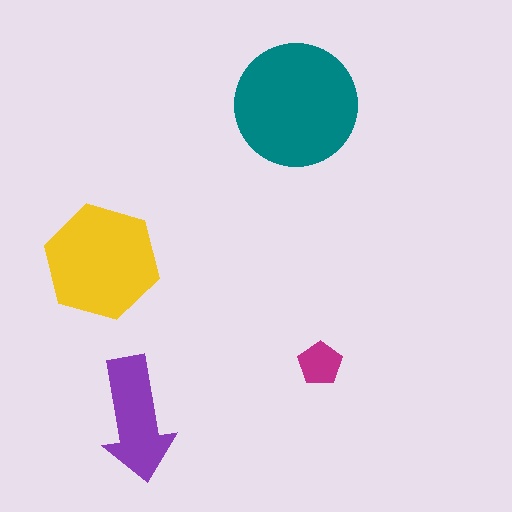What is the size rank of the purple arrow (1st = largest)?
3rd.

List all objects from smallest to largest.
The magenta pentagon, the purple arrow, the yellow hexagon, the teal circle.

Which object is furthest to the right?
The magenta pentagon is rightmost.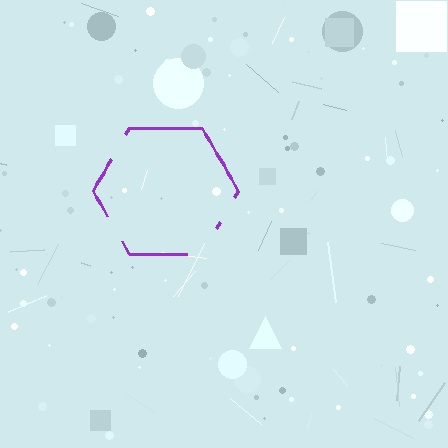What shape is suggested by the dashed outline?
The dashed outline suggests a hexagon.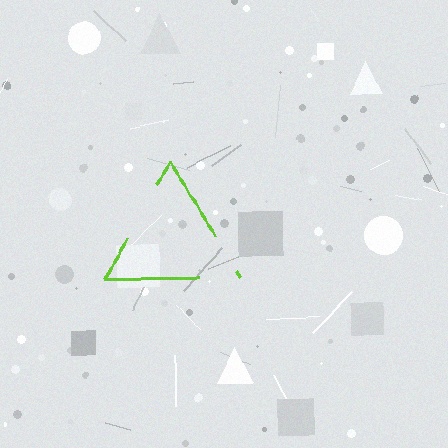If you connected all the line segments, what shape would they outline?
They would outline a triangle.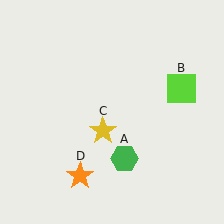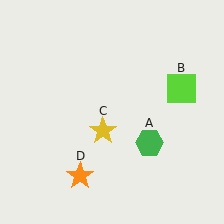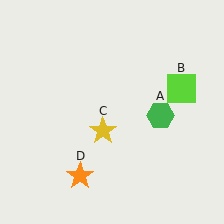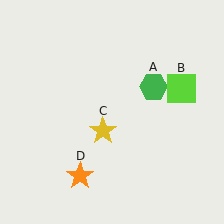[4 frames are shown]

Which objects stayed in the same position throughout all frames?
Lime square (object B) and yellow star (object C) and orange star (object D) remained stationary.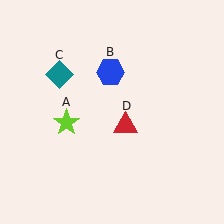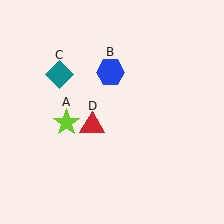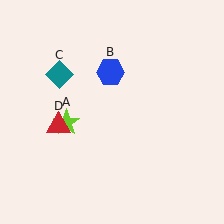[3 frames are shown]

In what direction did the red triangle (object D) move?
The red triangle (object D) moved left.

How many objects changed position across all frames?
1 object changed position: red triangle (object D).